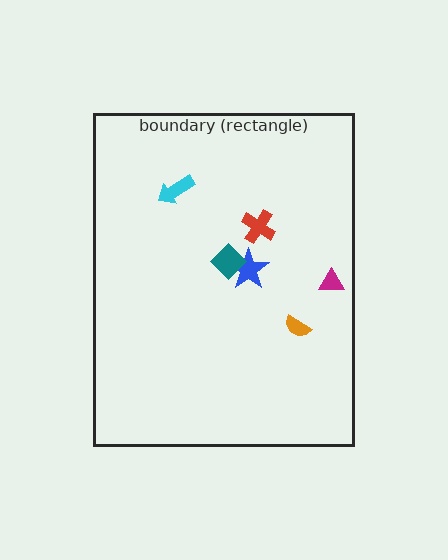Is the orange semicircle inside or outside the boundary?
Inside.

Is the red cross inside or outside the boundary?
Inside.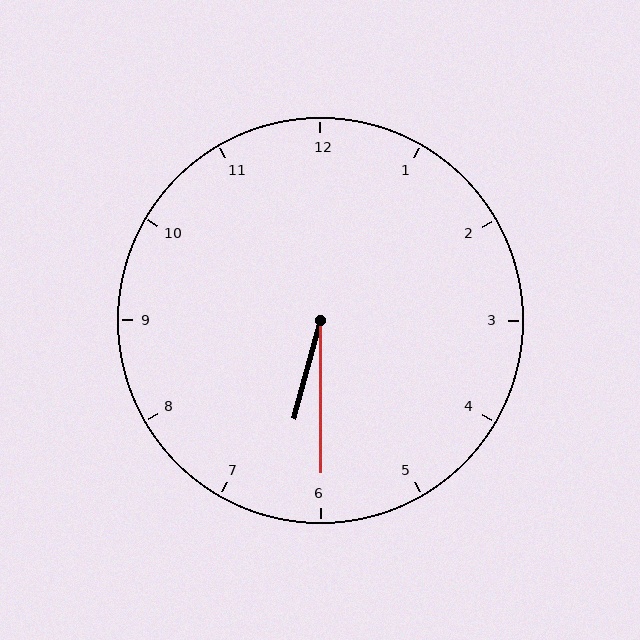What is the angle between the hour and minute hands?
Approximately 15 degrees.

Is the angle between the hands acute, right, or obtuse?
It is acute.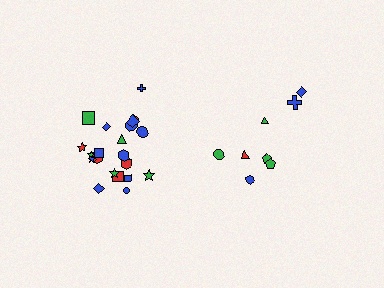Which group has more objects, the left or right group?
The left group.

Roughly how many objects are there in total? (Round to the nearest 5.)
Roughly 30 objects in total.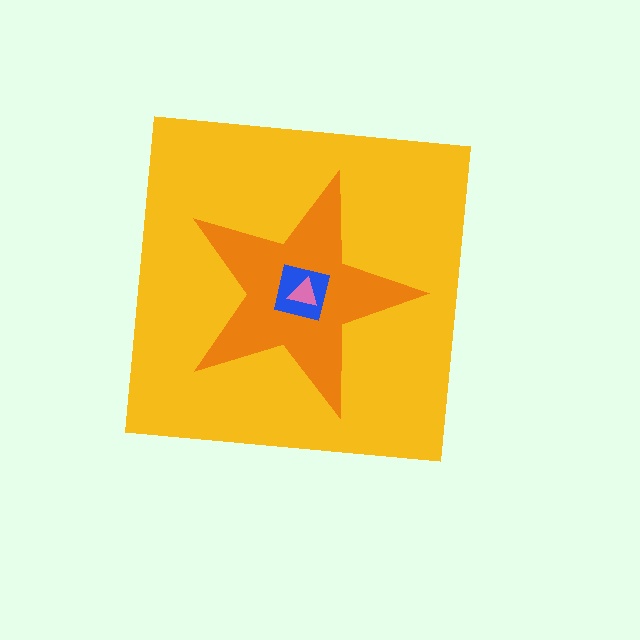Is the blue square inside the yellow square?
Yes.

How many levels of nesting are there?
4.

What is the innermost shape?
The pink triangle.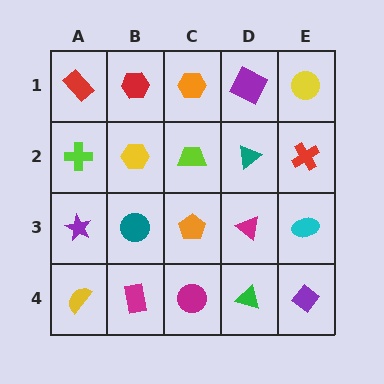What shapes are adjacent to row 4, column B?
A teal circle (row 3, column B), a yellow semicircle (row 4, column A), a magenta circle (row 4, column C).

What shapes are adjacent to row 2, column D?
A purple square (row 1, column D), a magenta triangle (row 3, column D), a lime trapezoid (row 2, column C), a red cross (row 2, column E).